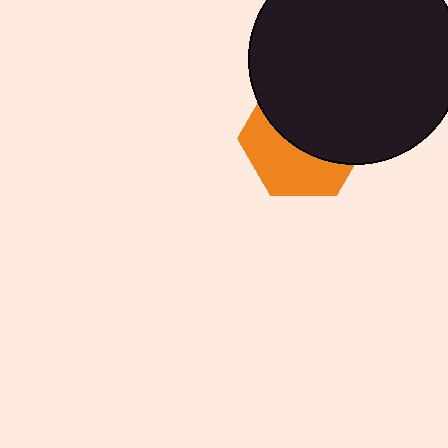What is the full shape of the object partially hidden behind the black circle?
The partially hidden object is an orange hexagon.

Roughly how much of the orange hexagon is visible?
A small part of it is visible (roughly 44%).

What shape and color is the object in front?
The object in front is a black circle.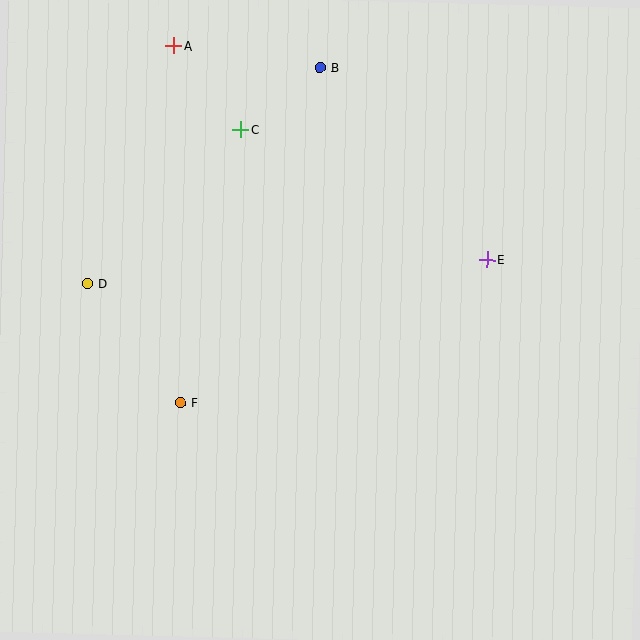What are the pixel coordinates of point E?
Point E is at (487, 259).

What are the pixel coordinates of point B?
Point B is at (320, 68).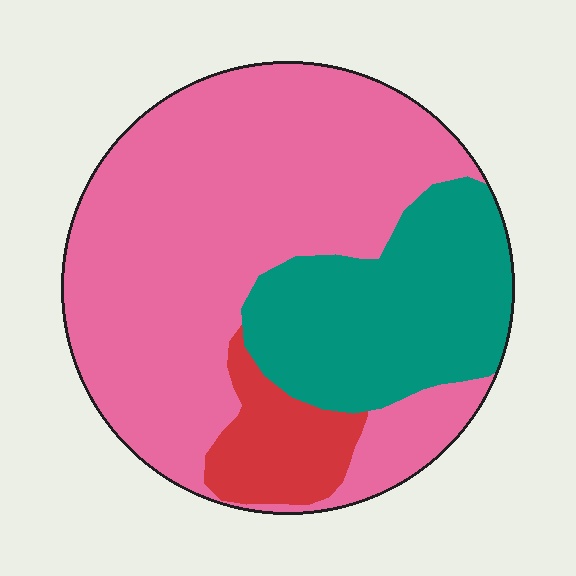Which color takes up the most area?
Pink, at roughly 65%.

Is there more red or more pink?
Pink.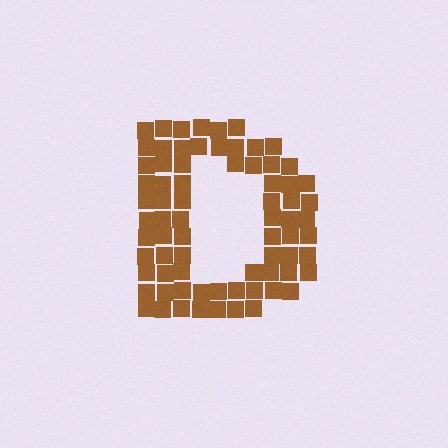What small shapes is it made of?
It is made of small squares.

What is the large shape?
The large shape is the letter D.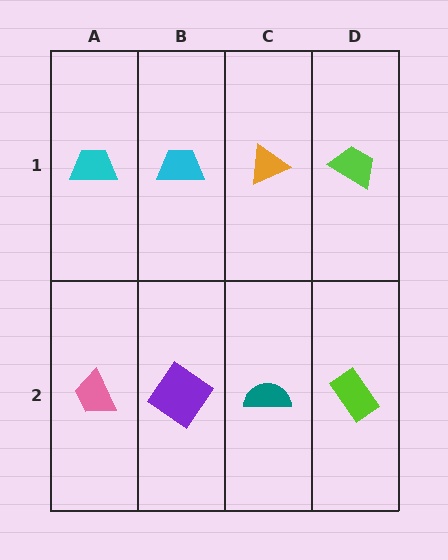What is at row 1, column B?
A cyan trapezoid.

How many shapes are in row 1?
4 shapes.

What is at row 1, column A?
A cyan trapezoid.